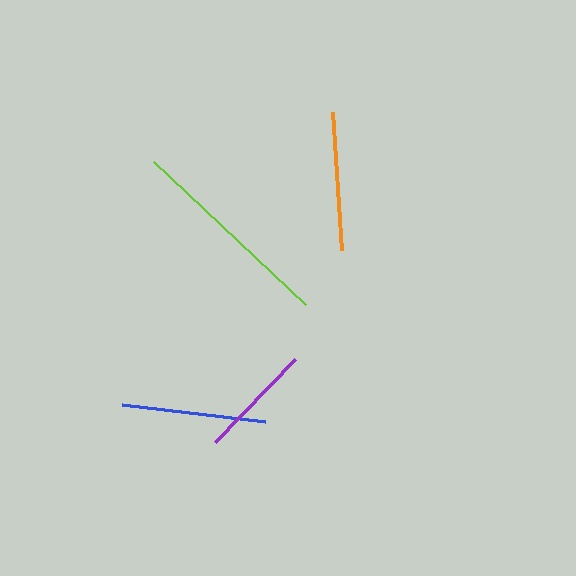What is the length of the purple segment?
The purple segment is approximately 115 pixels long.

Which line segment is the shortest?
The purple line is the shortest at approximately 115 pixels.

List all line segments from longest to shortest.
From longest to shortest: lime, blue, orange, purple.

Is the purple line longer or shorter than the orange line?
The orange line is longer than the purple line.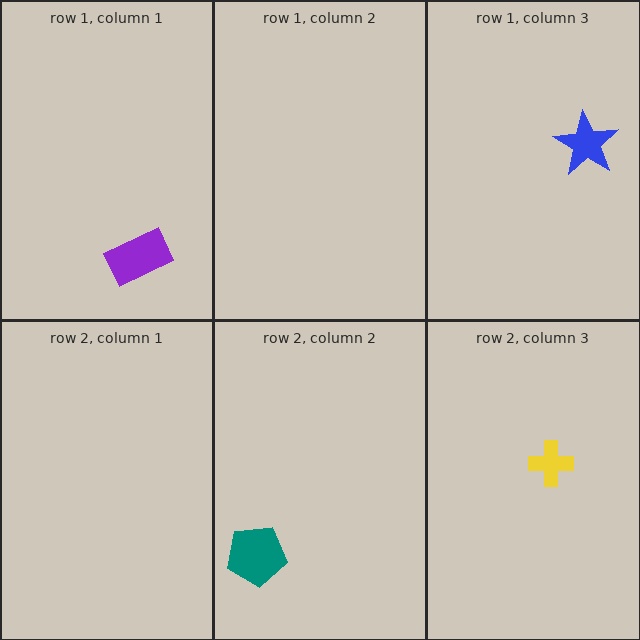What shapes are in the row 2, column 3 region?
The yellow cross.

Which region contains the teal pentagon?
The row 2, column 2 region.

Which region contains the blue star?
The row 1, column 3 region.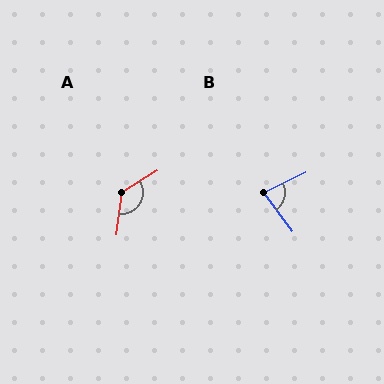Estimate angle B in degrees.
Approximately 79 degrees.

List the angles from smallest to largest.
B (79°), A (129°).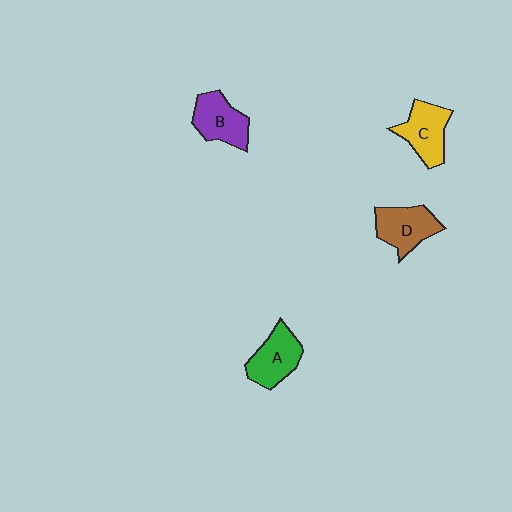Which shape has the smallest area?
Shape B (purple).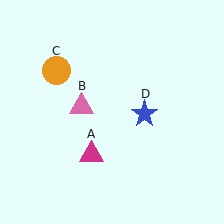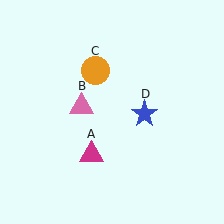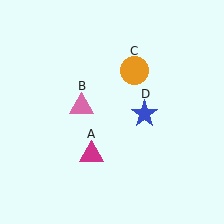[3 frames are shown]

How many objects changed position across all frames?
1 object changed position: orange circle (object C).